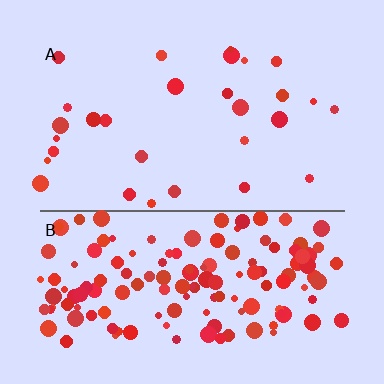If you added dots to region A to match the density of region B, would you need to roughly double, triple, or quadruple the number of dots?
Approximately quadruple.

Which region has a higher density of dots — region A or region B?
B (the bottom).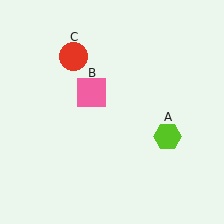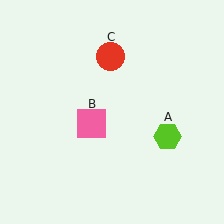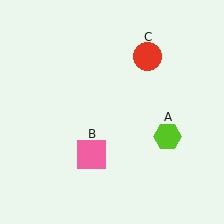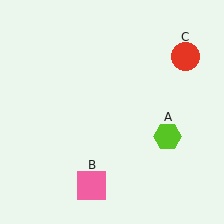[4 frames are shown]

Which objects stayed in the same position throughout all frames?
Lime hexagon (object A) remained stationary.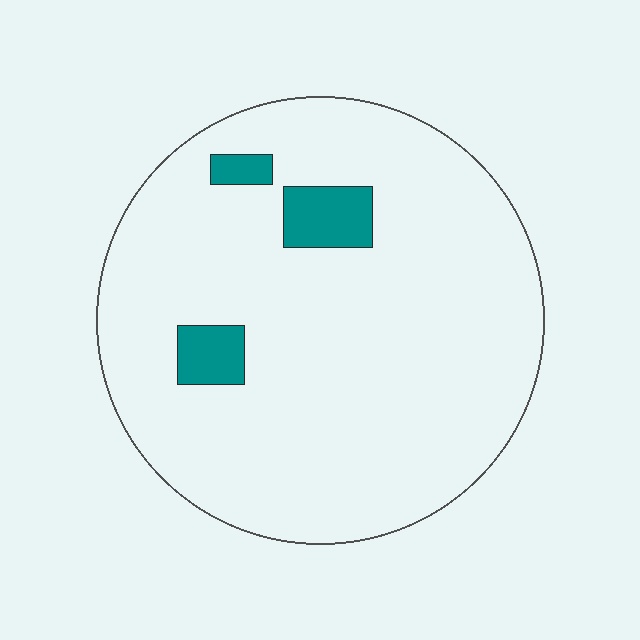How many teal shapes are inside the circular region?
3.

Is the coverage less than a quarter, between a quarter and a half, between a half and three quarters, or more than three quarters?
Less than a quarter.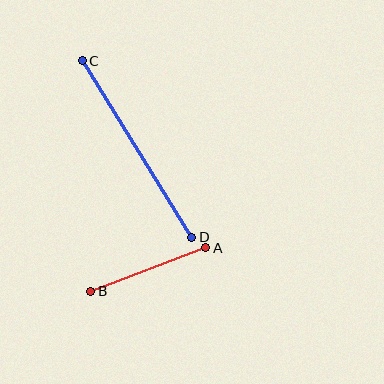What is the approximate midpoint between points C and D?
The midpoint is at approximately (137, 149) pixels.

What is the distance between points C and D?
The distance is approximately 208 pixels.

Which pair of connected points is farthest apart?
Points C and D are farthest apart.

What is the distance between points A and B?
The distance is approximately 123 pixels.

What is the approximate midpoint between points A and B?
The midpoint is at approximately (148, 269) pixels.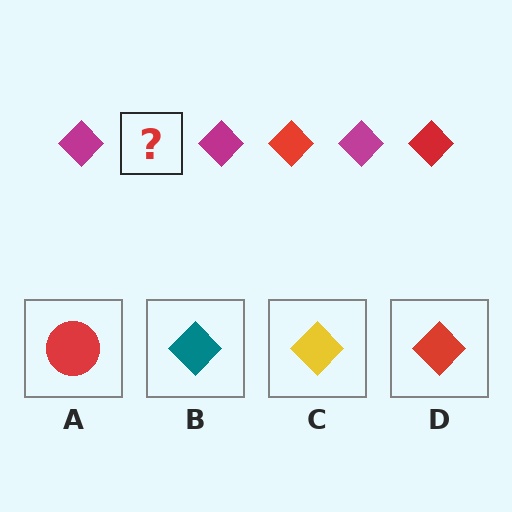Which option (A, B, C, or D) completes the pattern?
D.